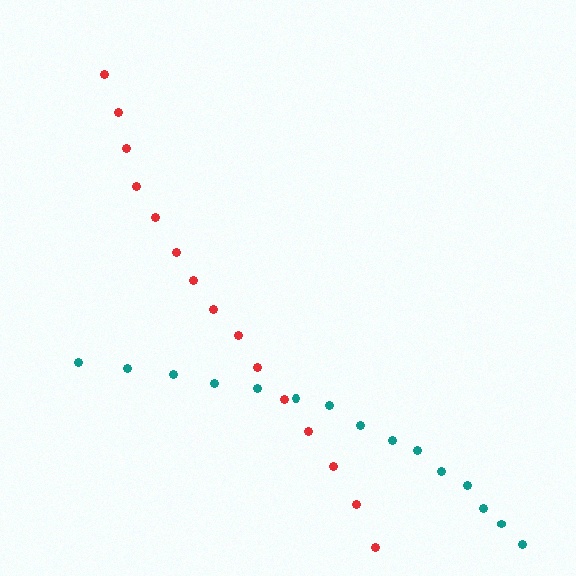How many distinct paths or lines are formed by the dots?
There are 2 distinct paths.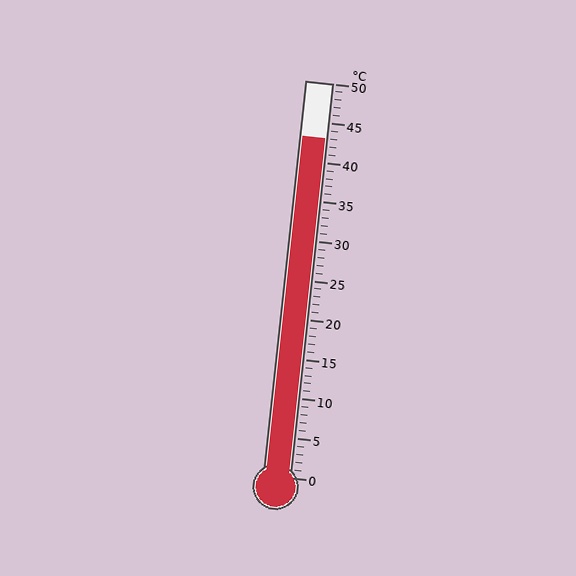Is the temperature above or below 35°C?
The temperature is above 35°C.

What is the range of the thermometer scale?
The thermometer scale ranges from 0°C to 50°C.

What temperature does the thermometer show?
The thermometer shows approximately 43°C.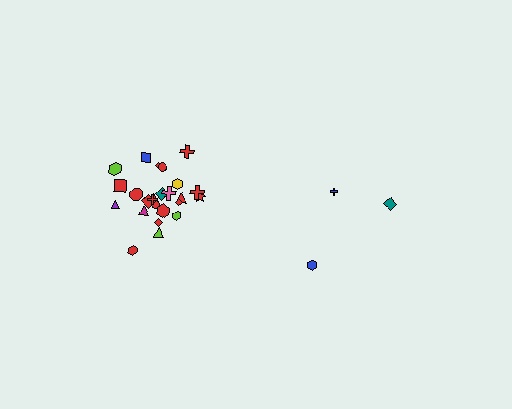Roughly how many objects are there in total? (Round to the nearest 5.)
Roughly 30 objects in total.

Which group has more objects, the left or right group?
The left group.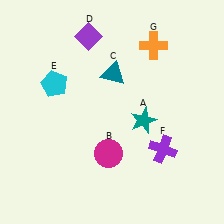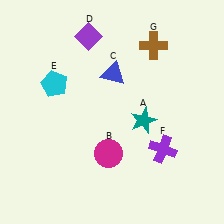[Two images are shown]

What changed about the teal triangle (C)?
In Image 1, C is teal. In Image 2, it changed to blue.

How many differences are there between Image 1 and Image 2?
There are 2 differences between the two images.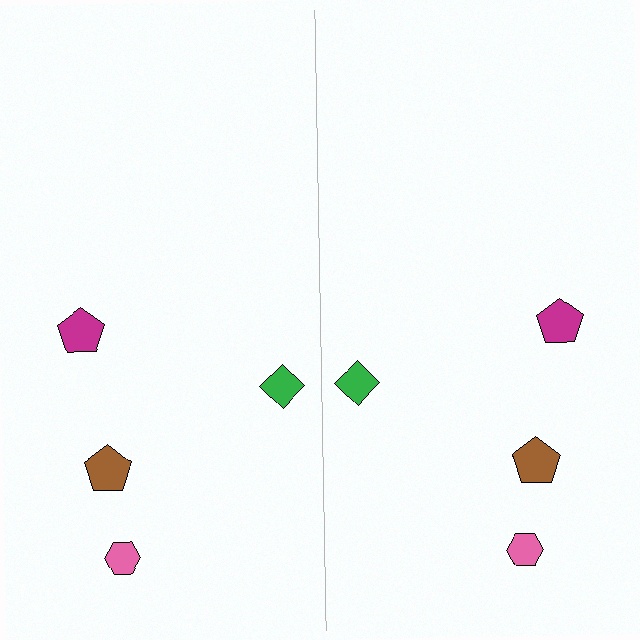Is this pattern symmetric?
Yes, this pattern has bilateral (reflection) symmetry.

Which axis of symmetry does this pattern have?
The pattern has a vertical axis of symmetry running through the center of the image.